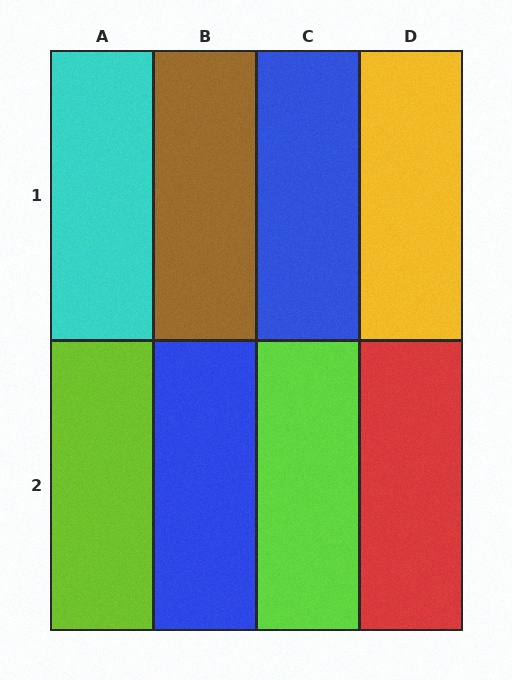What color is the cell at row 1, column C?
Blue.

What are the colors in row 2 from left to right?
Lime, blue, lime, red.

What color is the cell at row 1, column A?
Cyan.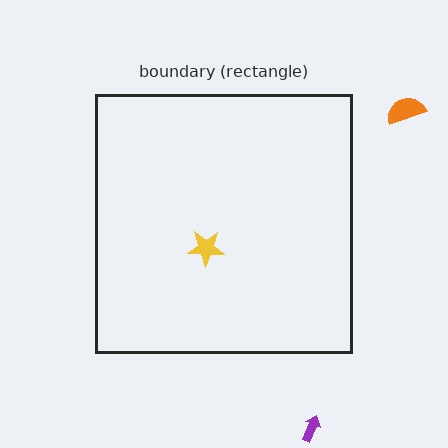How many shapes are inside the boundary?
1 inside, 2 outside.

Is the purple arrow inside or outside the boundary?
Outside.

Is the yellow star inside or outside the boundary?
Inside.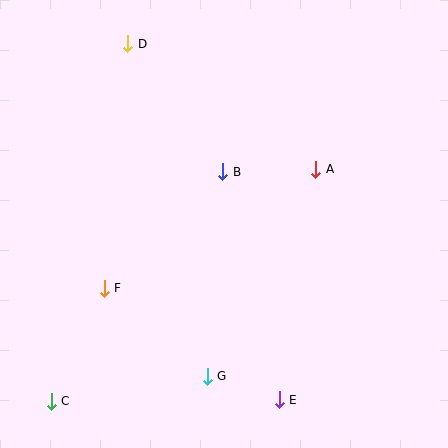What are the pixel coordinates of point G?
Point G is at (207, 376).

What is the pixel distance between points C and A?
The distance between C and A is 352 pixels.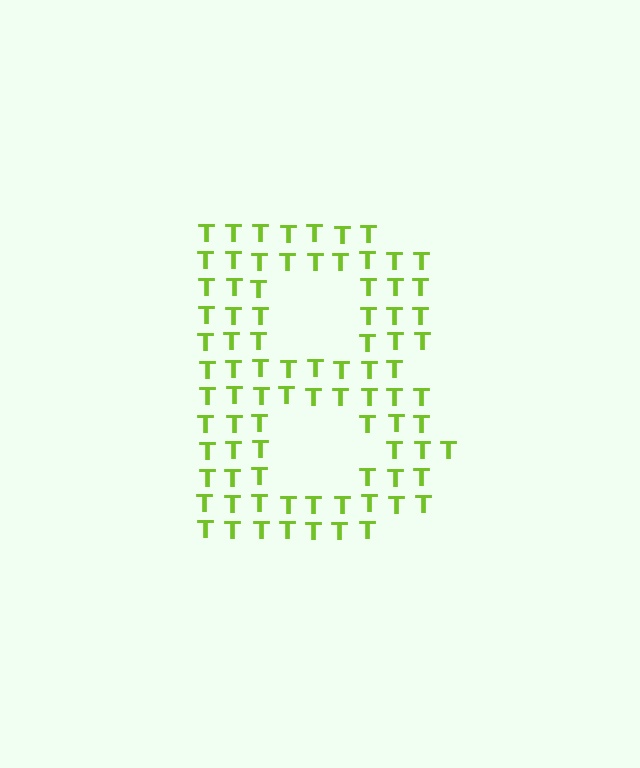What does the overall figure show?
The overall figure shows the letter B.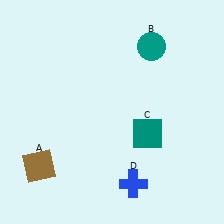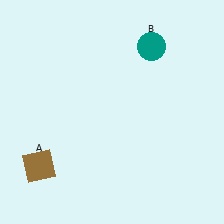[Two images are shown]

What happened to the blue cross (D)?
The blue cross (D) was removed in Image 2. It was in the bottom-right area of Image 1.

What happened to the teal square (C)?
The teal square (C) was removed in Image 2. It was in the bottom-right area of Image 1.